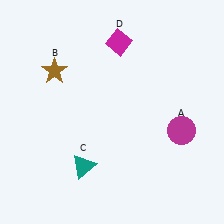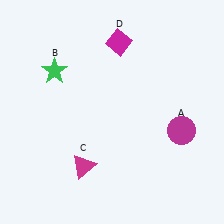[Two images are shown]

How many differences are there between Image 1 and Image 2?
There are 2 differences between the two images.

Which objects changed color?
B changed from brown to green. C changed from teal to magenta.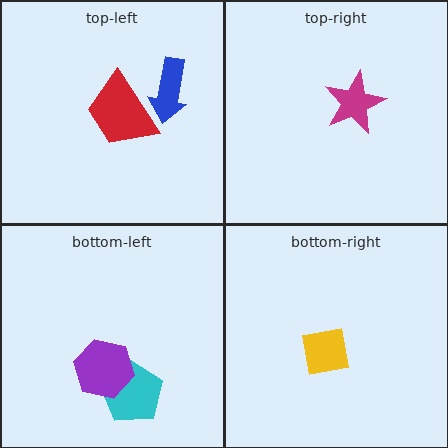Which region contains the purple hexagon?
The bottom-left region.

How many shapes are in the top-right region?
1.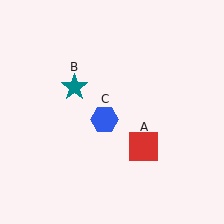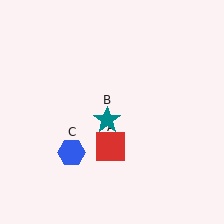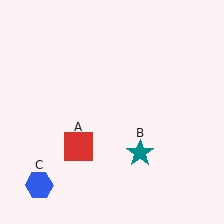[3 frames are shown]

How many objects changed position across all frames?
3 objects changed position: red square (object A), teal star (object B), blue hexagon (object C).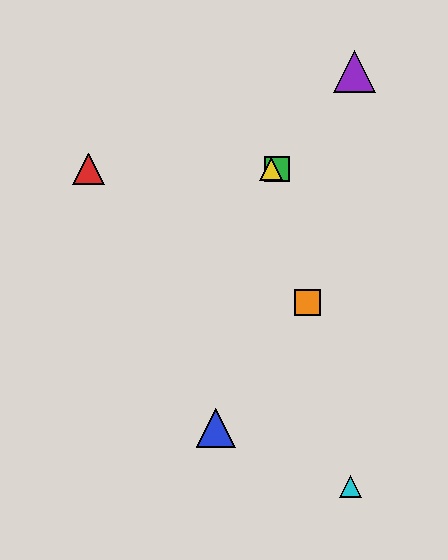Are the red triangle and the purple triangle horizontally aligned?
No, the red triangle is at y≈169 and the purple triangle is at y≈72.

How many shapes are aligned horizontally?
3 shapes (the red triangle, the green square, the yellow triangle) are aligned horizontally.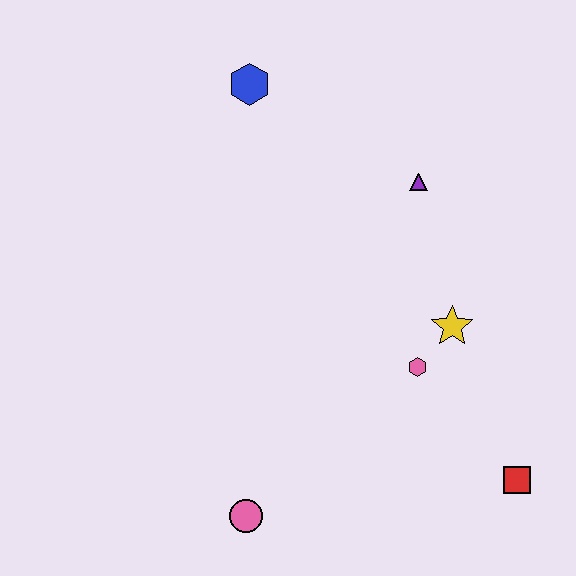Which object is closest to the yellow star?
The pink hexagon is closest to the yellow star.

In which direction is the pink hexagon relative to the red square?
The pink hexagon is above the red square.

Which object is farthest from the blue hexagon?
The red square is farthest from the blue hexagon.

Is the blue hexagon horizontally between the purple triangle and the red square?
No